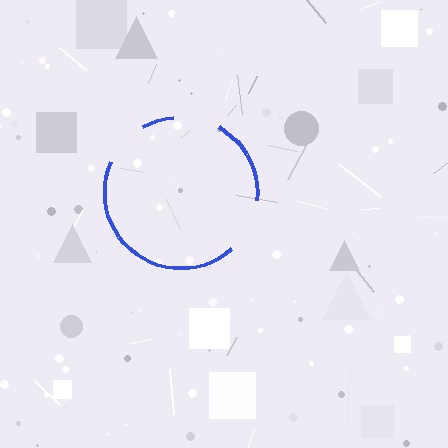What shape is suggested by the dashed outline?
The dashed outline suggests a circle.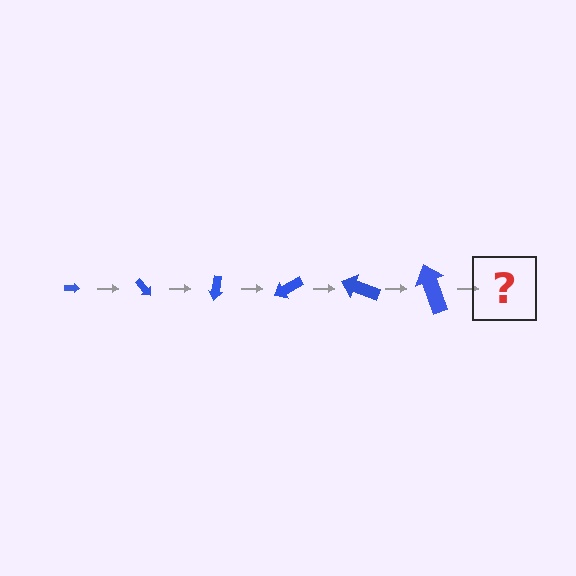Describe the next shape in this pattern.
It should be an arrow, larger than the previous one and rotated 300 degrees from the start.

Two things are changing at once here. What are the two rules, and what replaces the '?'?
The two rules are that the arrow grows larger each step and it rotates 50 degrees each step. The '?' should be an arrow, larger than the previous one and rotated 300 degrees from the start.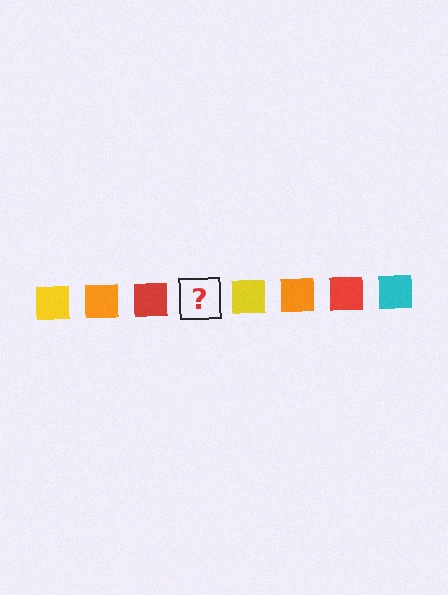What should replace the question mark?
The question mark should be replaced with a cyan square.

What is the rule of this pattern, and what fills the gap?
The rule is that the pattern cycles through yellow, orange, red, cyan squares. The gap should be filled with a cyan square.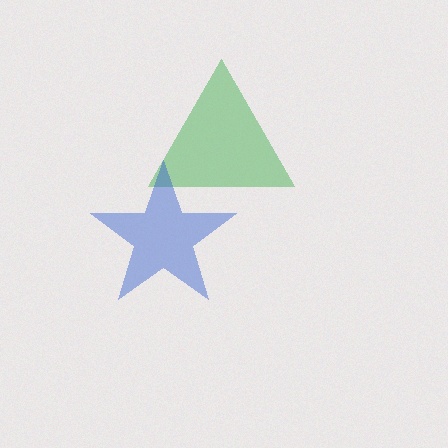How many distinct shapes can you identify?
There are 2 distinct shapes: a green triangle, a blue star.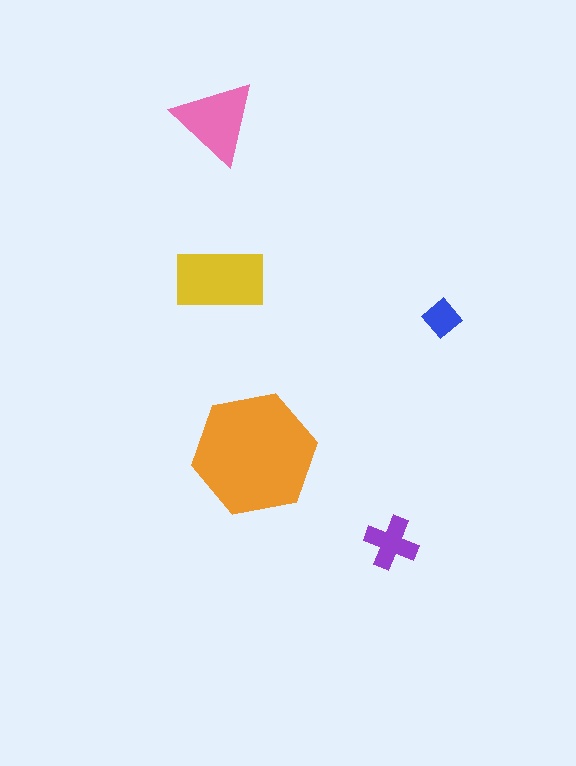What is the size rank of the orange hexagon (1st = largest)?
1st.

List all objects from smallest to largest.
The blue diamond, the purple cross, the pink triangle, the yellow rectangle, the orange hexagon.